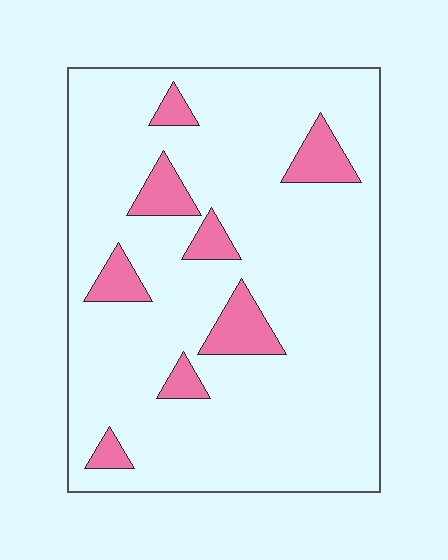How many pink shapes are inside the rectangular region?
8.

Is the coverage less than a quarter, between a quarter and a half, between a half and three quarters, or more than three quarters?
Less than a quarter.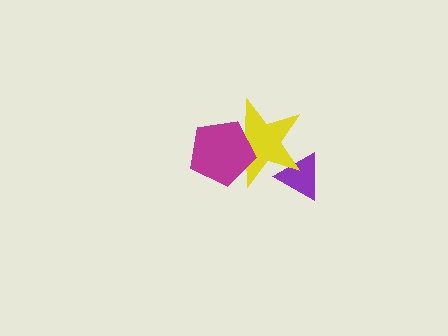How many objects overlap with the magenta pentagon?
1 object overlaps with the magenta pentagon.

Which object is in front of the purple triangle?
The yellow star is in front of the purple triangle.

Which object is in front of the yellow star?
The magenta pentagon is in front of the yellow star.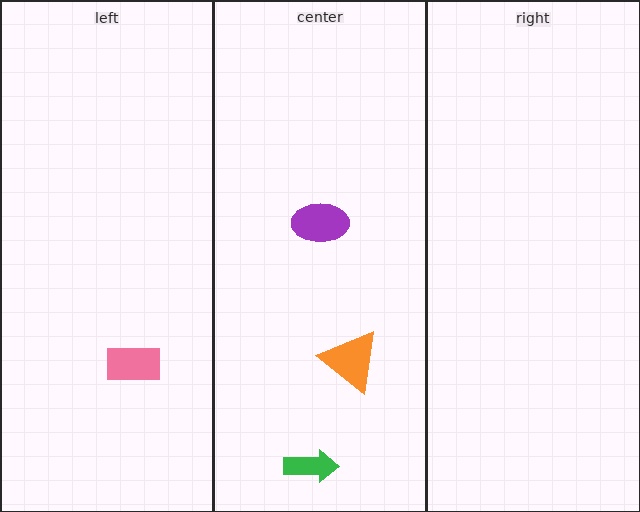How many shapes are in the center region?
3.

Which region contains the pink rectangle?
The left region.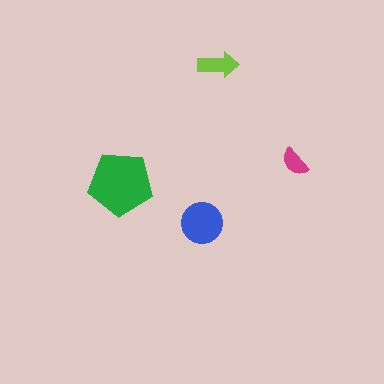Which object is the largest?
The green pentagon.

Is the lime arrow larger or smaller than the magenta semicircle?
Larger.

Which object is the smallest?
The magenta semicircle.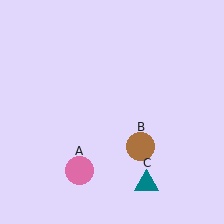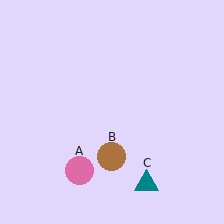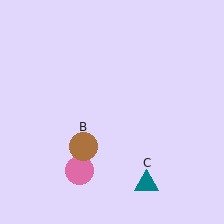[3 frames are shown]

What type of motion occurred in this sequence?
The brown circle (object B) rotated clockwise around the center of the scene.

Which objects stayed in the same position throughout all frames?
Pink circle (object A) and teal triangle (object C) remained stationary.